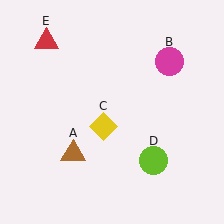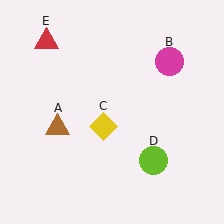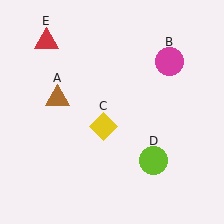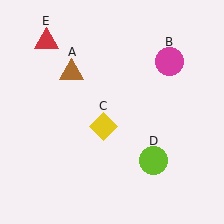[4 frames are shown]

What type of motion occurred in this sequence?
The brown triangle (object A) rotated clockwise around the center of the scene.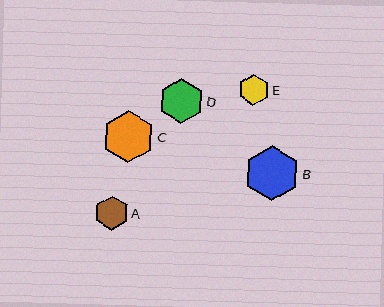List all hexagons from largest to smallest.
From largest to smallest: B, C, D, A, E.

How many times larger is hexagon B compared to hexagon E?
Hexagon B is approximately 1.8 times the size of hexagon E.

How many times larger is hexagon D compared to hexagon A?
Hexagon D is approximately 1.3 times the size of hexagon A.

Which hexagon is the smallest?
Hexagon E is the smallest with a size of approximately 31 pixels.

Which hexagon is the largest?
Hexagon B is the largest with a size of approximately 55 pixels.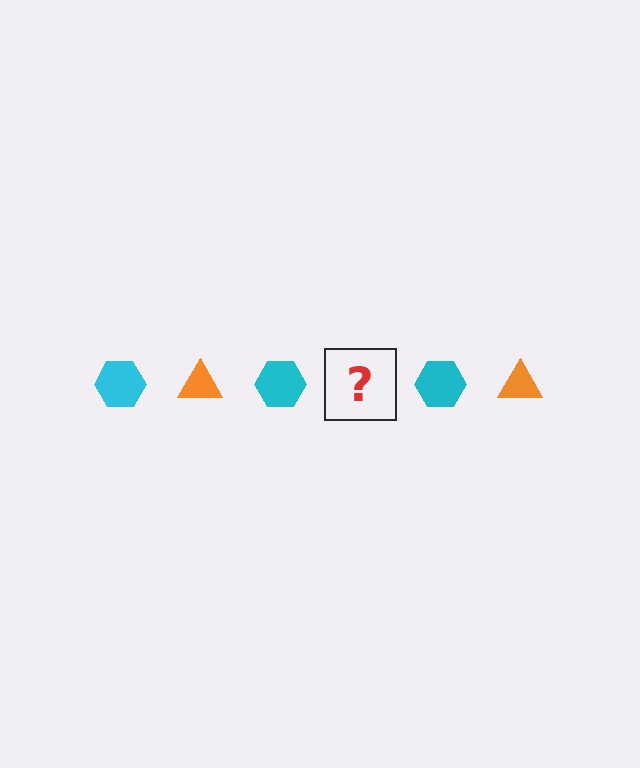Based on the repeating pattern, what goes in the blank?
The blank should be an orange triangle.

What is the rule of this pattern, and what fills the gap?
The rule is that the pattern alternates between cyan hexagon and orange triangle. The gap should be filled with an orange triangle.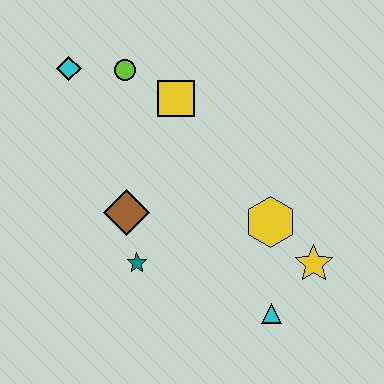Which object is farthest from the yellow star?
The cyan diamond is farthest from the yellow star.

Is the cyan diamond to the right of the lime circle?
No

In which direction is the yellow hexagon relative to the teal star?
The yellow hexagon is to the right of the teal star.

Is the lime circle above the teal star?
Yes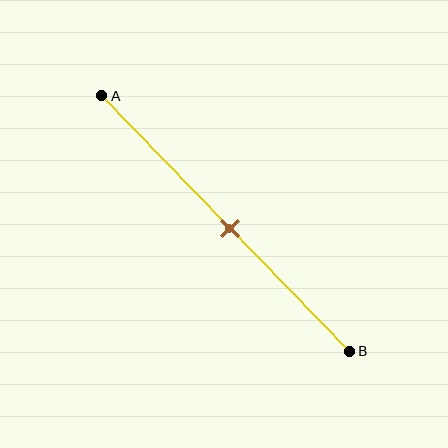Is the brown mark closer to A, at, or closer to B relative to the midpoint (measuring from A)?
The brown mark is approximately at the midpoint of segment AB.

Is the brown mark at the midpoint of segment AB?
Yes, the mark is approximately at the midpoint.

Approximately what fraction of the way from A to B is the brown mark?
The brown mark is approximately 50% of the way from A to B.